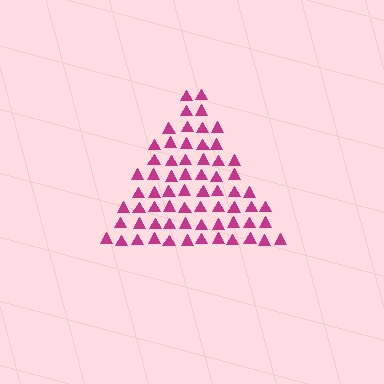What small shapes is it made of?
It is made of small triangles.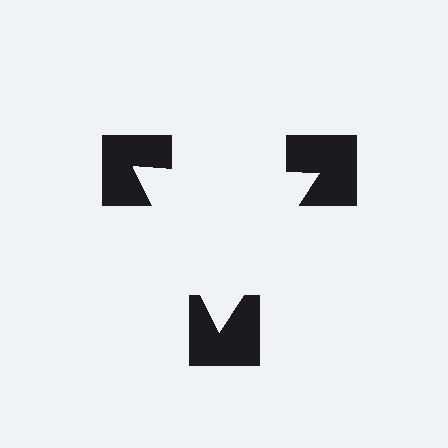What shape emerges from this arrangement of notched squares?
An illusory triangle — its edges are inferred from the aligned wedge cuts in the notched squares, not physically drawn.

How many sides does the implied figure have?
3 sides.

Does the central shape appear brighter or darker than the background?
It typically appears slightly brighter than the background, even though no actual brightness change is drawn.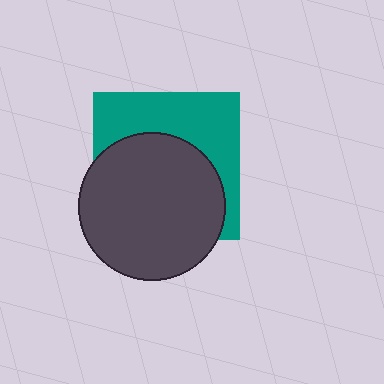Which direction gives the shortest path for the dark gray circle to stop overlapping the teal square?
Moving down gives the shortest separation.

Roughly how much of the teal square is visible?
A small part of it is visible (roughly 42%).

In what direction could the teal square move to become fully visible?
The teal square could move up. That would shift it out from behind the dark gray circle entirely.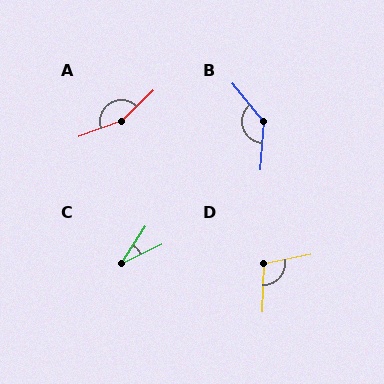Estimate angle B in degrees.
Approximately 136 degrees.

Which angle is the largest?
A, at approximately 157 degrees.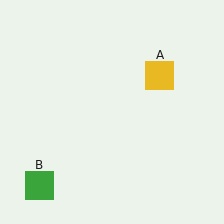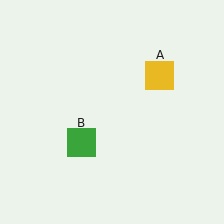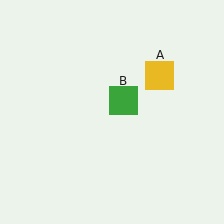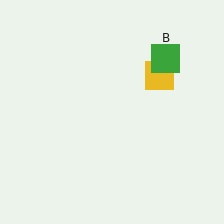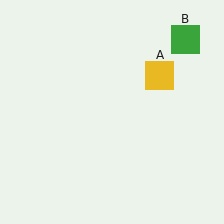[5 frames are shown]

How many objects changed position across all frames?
1 object changed position: green square (object B).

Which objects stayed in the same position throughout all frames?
Yellow square (object A) remained stationary.